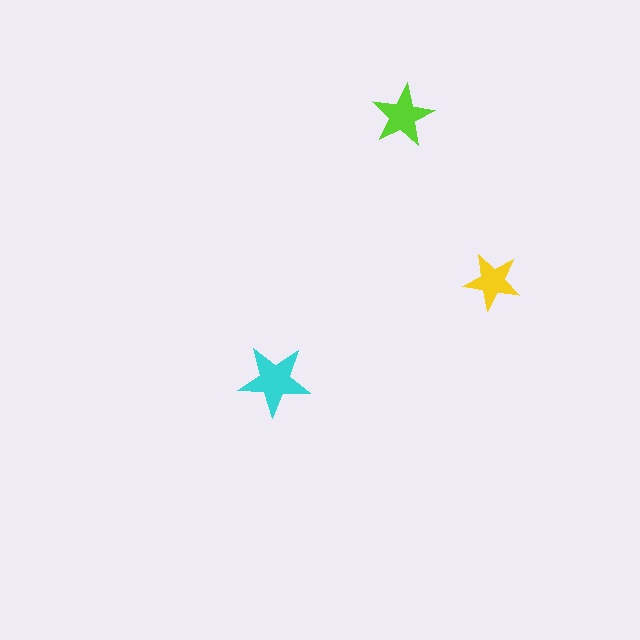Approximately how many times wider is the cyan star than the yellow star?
About 1.5 times wider.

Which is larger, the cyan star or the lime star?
The cyan one.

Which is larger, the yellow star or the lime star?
The lime one.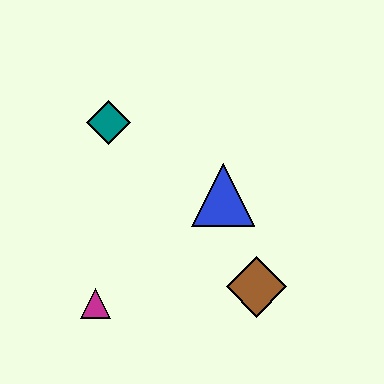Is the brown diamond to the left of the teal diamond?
No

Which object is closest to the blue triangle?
The brown diamond is closest to the blue triangle.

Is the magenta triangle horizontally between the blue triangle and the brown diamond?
No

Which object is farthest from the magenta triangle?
The teal diamond is farthest from the magenta triangle.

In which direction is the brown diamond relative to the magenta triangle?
The brown diamond is to the right of the magenta triangle.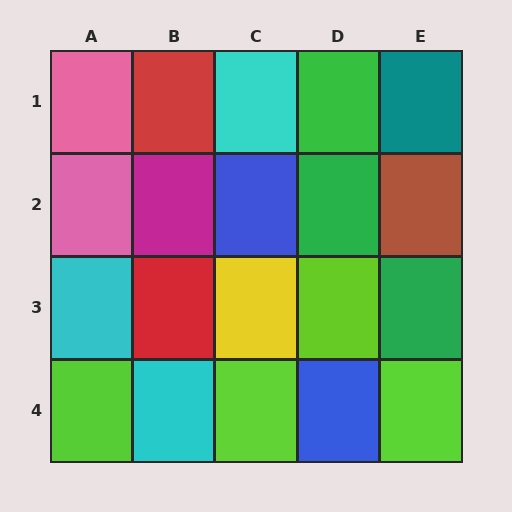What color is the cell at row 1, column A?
Pink.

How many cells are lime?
4 cells are lime.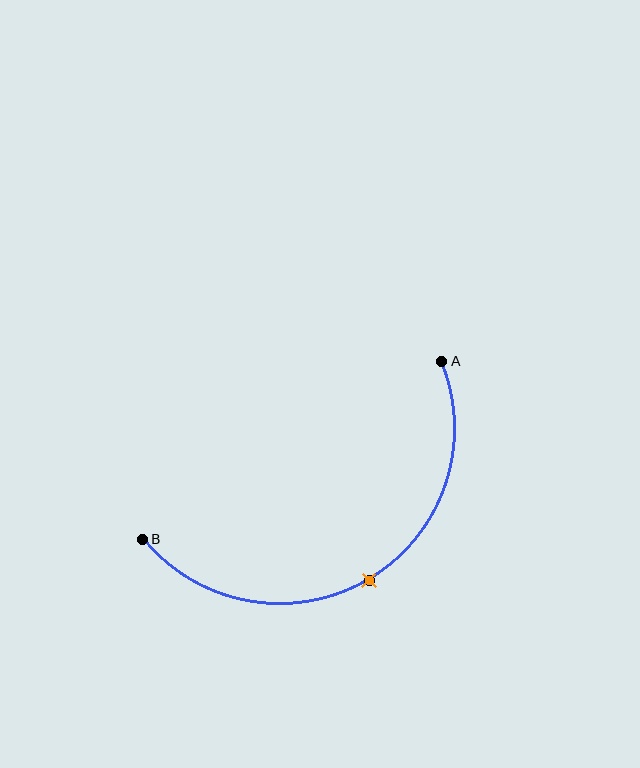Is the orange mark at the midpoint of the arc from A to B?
Yes. The orange mark lies on the arc at equal arc-length from both A and B — it is the arc midpoint.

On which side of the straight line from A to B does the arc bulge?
The arc bulges below the straight line connecting A and B.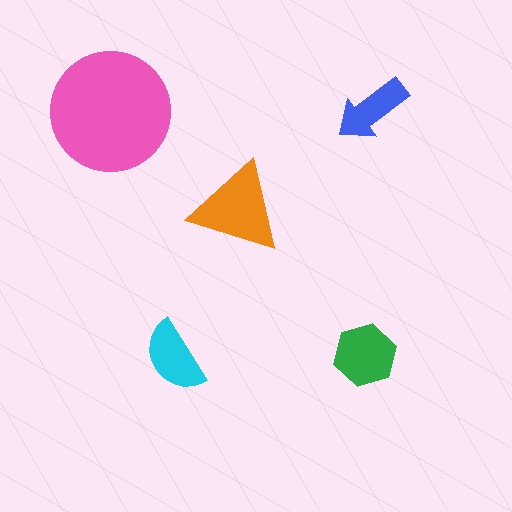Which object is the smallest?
The blue arrow.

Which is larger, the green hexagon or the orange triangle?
The orange triangle.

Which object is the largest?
The pink circle.